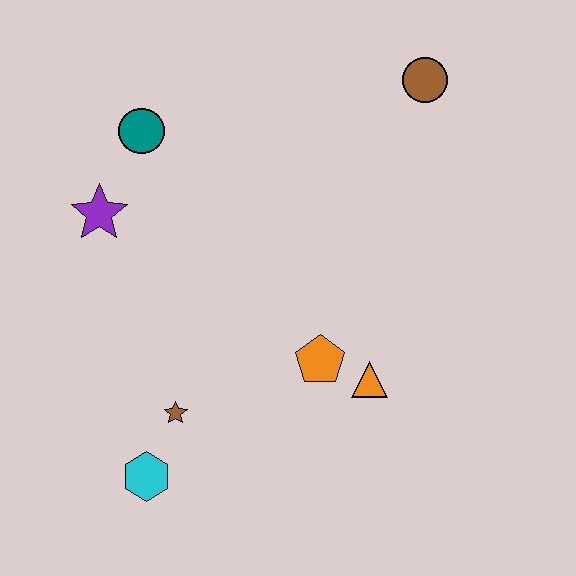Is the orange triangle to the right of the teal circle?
Yes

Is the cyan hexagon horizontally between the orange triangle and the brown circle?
No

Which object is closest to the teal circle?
The purple star is closest to the teal circle.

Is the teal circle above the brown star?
Yes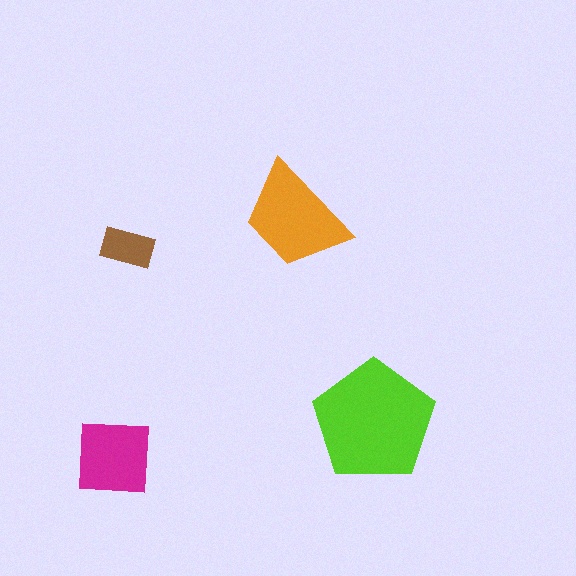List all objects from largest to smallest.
The lime pentagon, the orange trapezoid, the magenta square, the brown rectangle.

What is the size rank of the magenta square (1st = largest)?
3rd.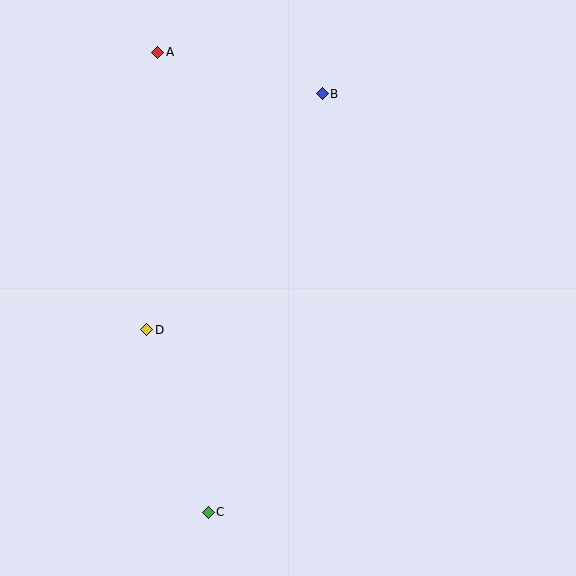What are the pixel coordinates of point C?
Point C is at (208, 512).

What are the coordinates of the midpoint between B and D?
The midpoint between B and D is at (234, 212).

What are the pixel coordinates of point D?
Point D is at (147, 330).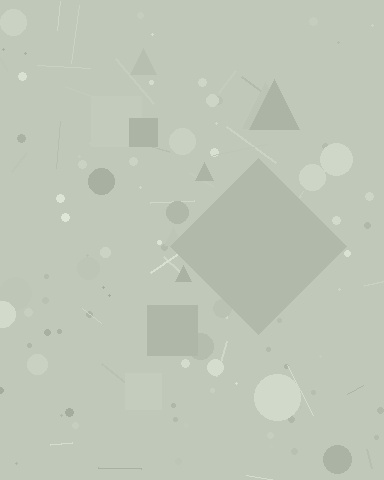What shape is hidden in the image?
A diamond is hidden in the image.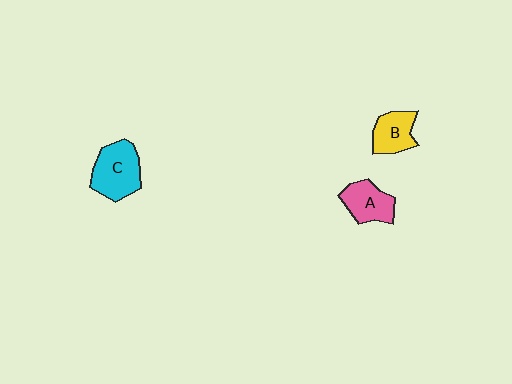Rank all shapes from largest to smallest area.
From largest to smallest: C (cyan), A (pink), B (yellow).